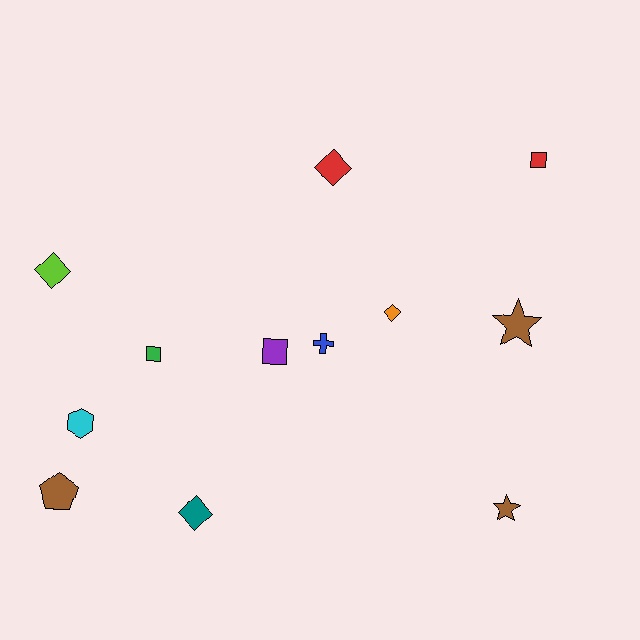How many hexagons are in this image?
There is 1 hexagon.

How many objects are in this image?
There are 12 objects.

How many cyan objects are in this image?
There is 1 cyan object.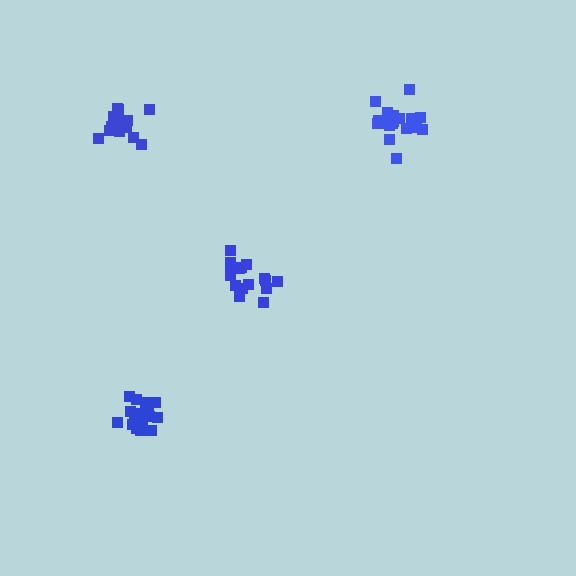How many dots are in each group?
Group 1: 21 dots, Group 2: 16 dots, Group 3: 20 dots, Group 4: 16 dots (73 total).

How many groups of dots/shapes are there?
There are 4 groups.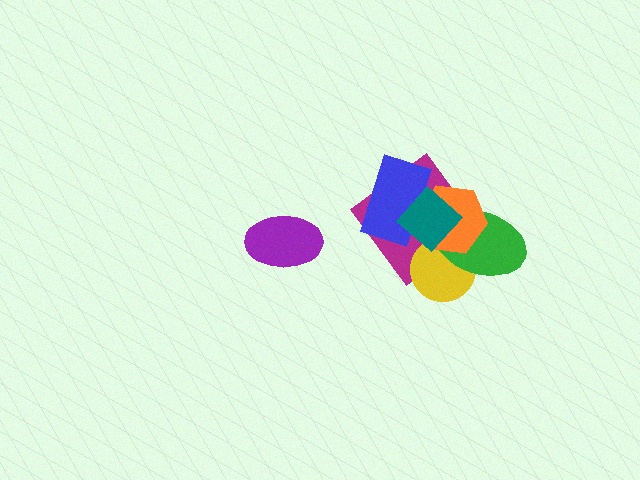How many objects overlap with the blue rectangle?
3 objects overlap with the blue rectangle.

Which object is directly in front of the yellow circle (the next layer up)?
The green ellipse is directly in front of the yellow circle.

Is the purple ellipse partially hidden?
No, no other shape covers it.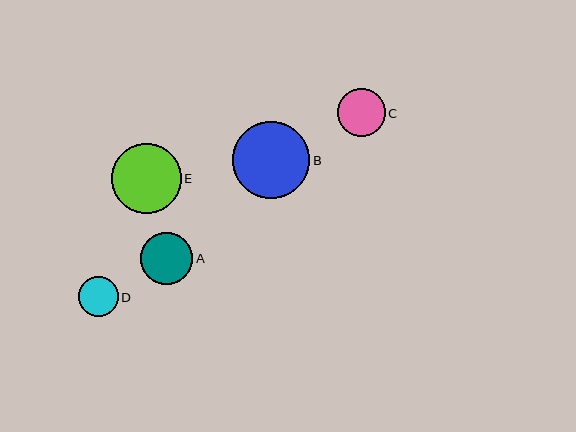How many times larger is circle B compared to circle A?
Circle B is approximately 1.5 times the size of circle A.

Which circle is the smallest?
Circle D is the smallest with a size of approximately 40 pixels.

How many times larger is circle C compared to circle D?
Circle C is approximately 1.2 times the size of circle D.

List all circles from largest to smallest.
From largest to smallest: B, E, A, C, D.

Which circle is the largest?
Circle B is the largest with a size of approximately 77 pixels.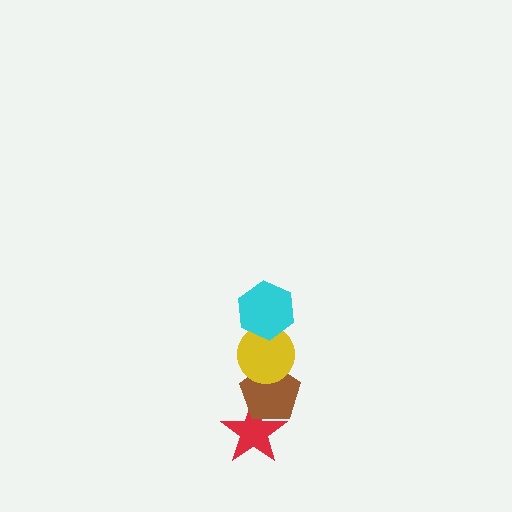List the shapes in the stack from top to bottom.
From top to bottom: the cyan hexagon, the yellow circle, the brown pentagon, the red star.